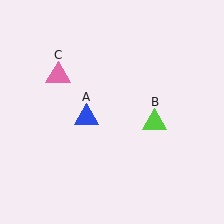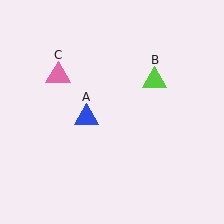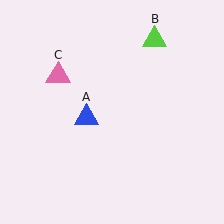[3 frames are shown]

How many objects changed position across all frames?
1 object changed position: lime triangle (object B).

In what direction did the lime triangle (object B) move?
The lime triangle (object B) moved up.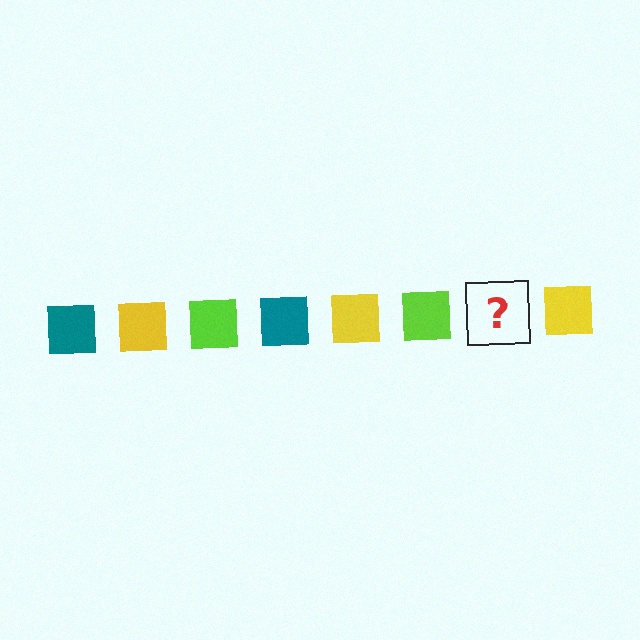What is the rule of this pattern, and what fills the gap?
The rule is that the pattern cycles through teal, yellow, lime squares. The gap should be filled with a teal square.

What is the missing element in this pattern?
The missing element is a teal square.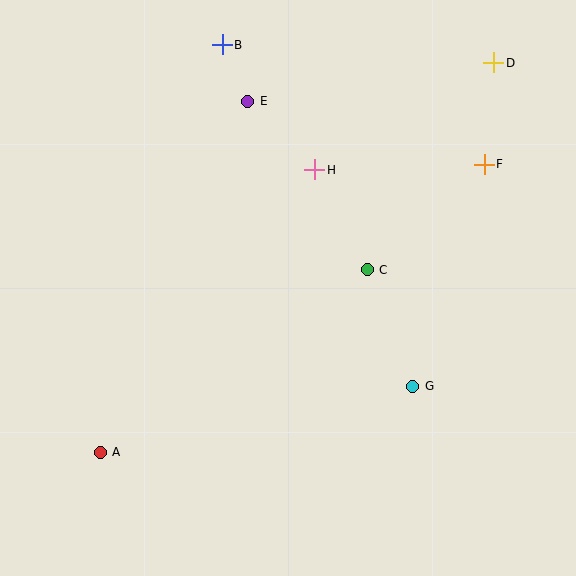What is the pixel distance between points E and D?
The distance between E and D is 249 pixels.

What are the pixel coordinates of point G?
Point G is at (413, 386).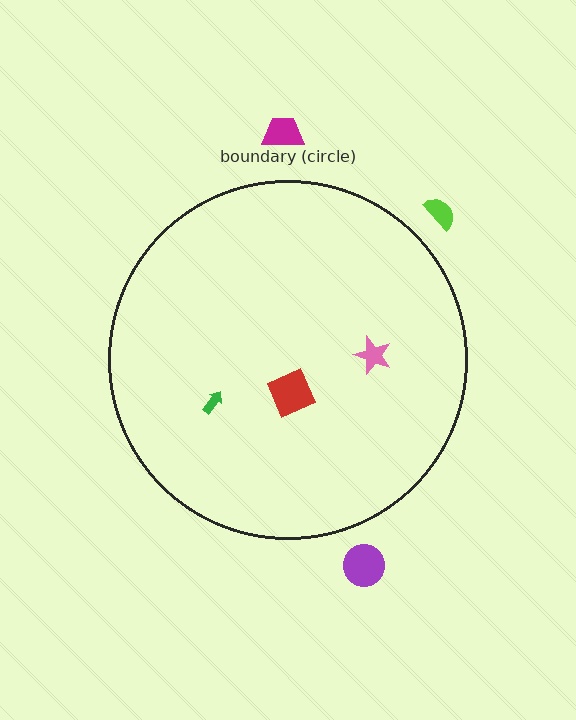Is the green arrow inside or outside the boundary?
Inside.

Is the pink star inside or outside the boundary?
Inside.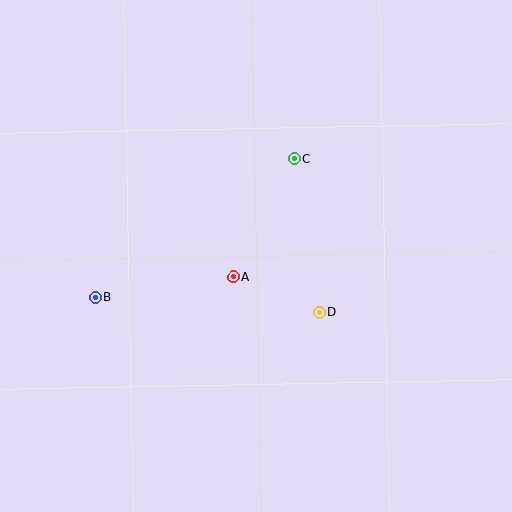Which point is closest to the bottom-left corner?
Point B is closest to the bottom-left corner.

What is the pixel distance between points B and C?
The distance between B and C is 243 pixels.